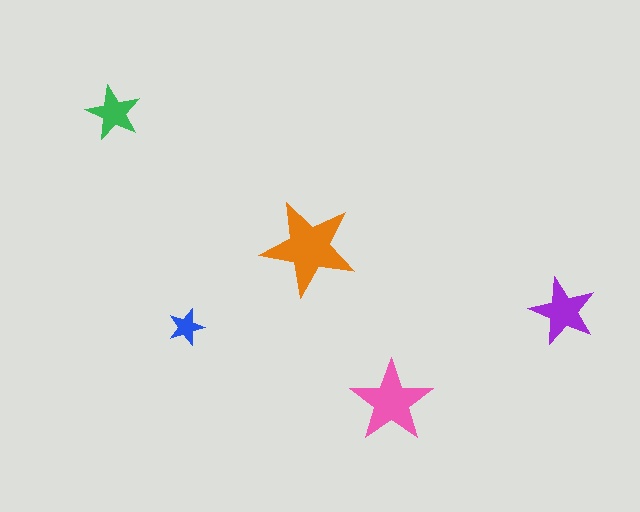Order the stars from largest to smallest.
the orange one, the pink one, the purple one, the green one, the blue one.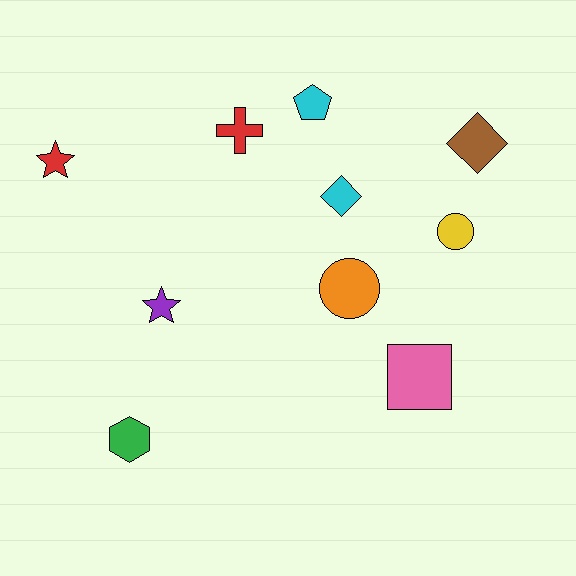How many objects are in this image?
There are 10 objects.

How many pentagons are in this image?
There is 1 pentagon.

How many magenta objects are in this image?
There are no magenta objects.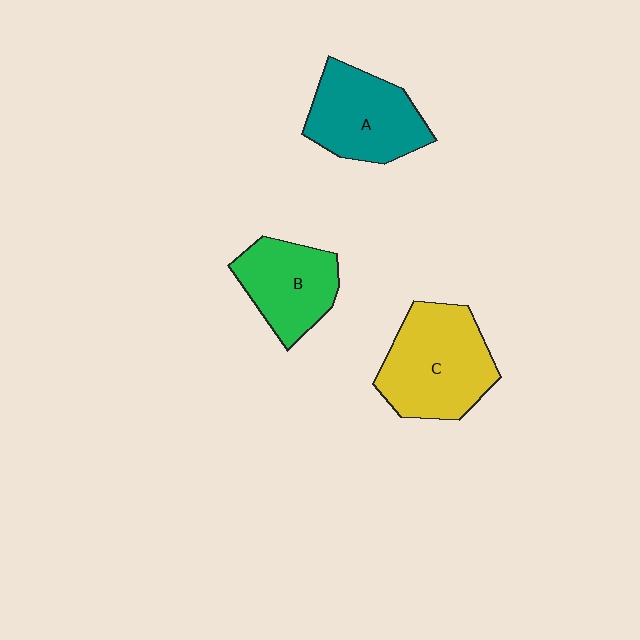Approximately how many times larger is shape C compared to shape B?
Approximately 1.4 times.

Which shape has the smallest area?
Shape B (green).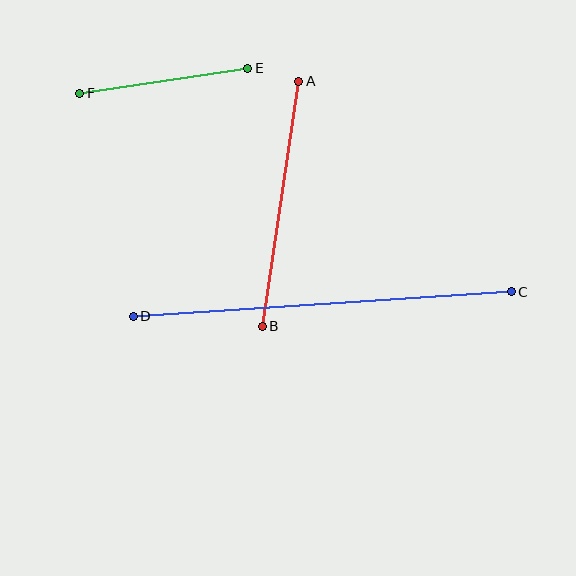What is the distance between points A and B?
The distance is approximately 247 pixels.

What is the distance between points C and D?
The distance is approximately 379 pixels.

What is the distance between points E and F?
The distance is approximately 170 pixels.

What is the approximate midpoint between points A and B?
The midpoint is at approximately (280, 204) pixels.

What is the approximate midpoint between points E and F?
The midpoint is at approximately (164, 81) pixels.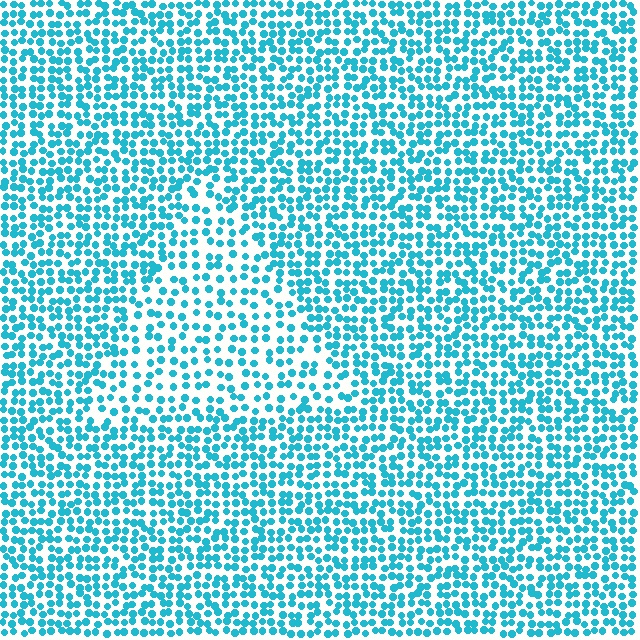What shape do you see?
I see a triangle.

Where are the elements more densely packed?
The elements are more densely packed outside the triangle boundary.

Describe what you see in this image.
The image contains small cyan elements arranged at two different densities. A triangle-shaped region is visible where the elements are less densely packed than the surrounding area.